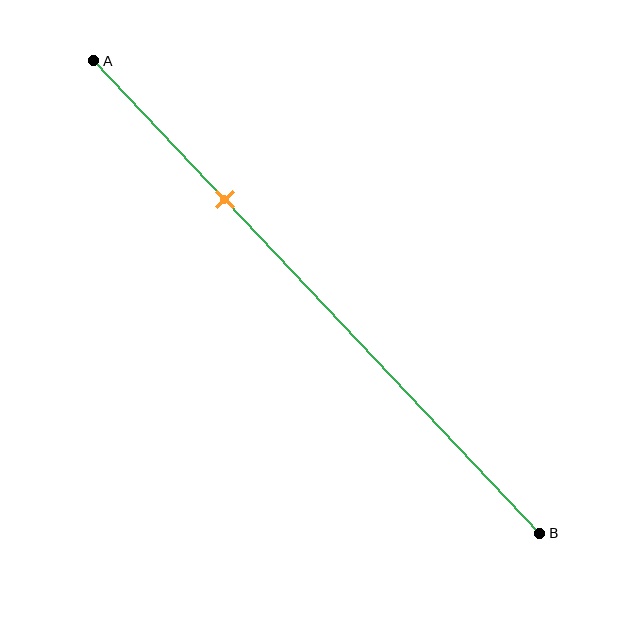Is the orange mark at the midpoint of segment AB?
No, the mark is at about 30% from A, not at the 50% midpoint.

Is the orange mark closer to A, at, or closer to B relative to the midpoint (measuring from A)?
The orange mark is closer to point A than the midpoint of segment AB.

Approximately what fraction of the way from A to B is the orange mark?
The orange mark is approximately 30% of the way from A to B.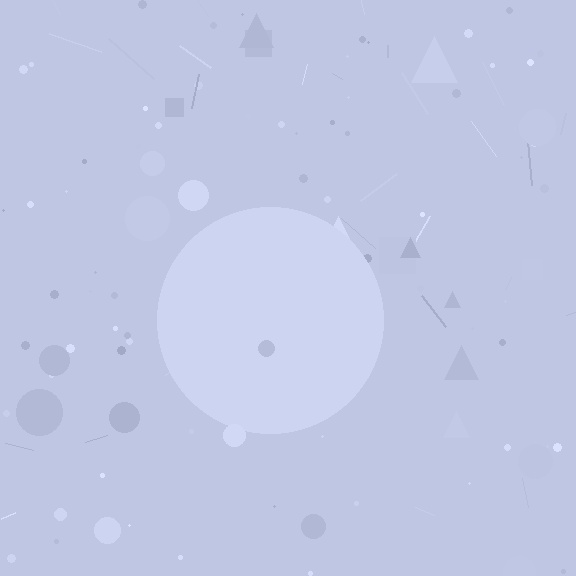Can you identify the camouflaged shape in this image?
The camouflaged shape is a circle.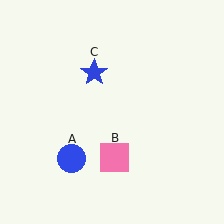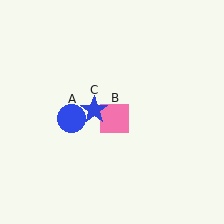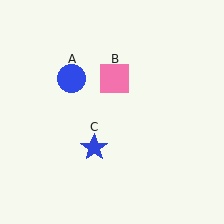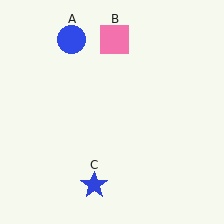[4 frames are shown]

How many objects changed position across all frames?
3 objects changed position: blue circle (object A), pink square (object B), blue star (object C).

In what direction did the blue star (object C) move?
The blue star (object C) moved down.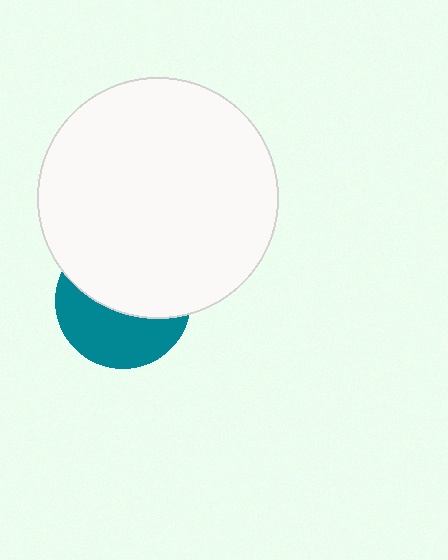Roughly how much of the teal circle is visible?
A small part of it is visible (roughly 45%).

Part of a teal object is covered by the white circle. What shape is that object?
It is a circle.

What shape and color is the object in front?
The object in front is a white circle.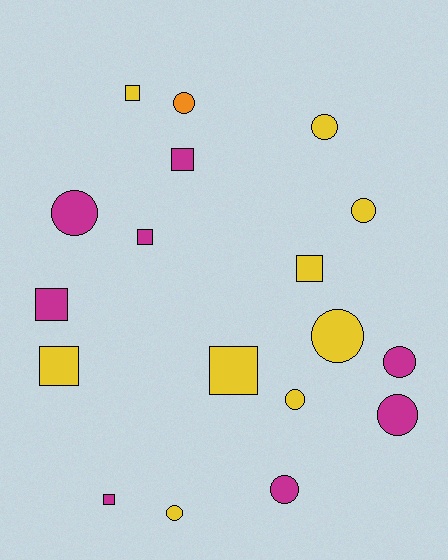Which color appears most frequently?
Yellow, with 9 objects.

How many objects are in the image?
There are 18 objects.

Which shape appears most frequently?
Circle, with 10 objects.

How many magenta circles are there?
There are 4 magenta circles.